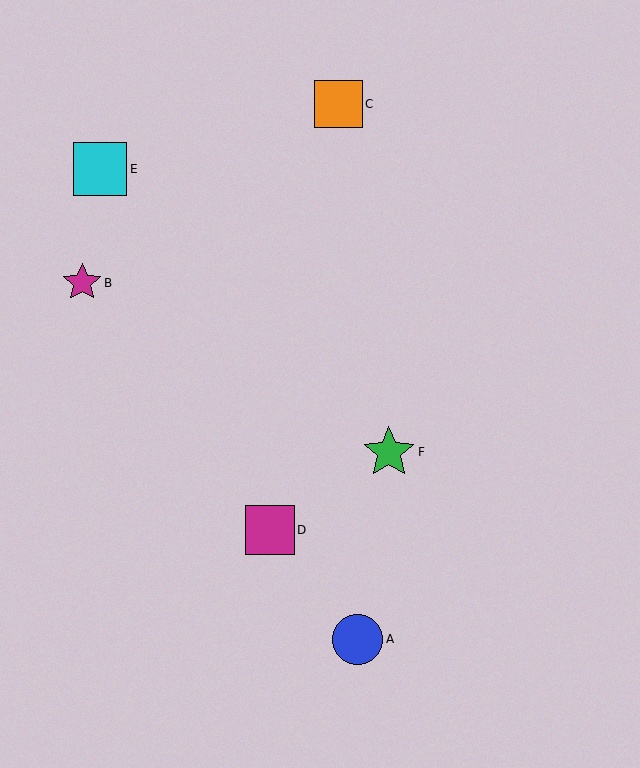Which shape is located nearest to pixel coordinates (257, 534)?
The magenta square (labeled D) at (270, 530) is nearest to that location.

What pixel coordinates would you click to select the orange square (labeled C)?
Click at (338, 104) to select the orange square C.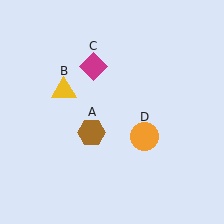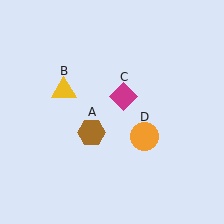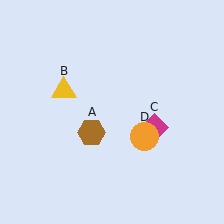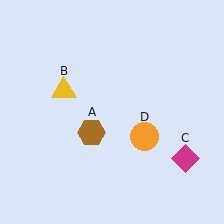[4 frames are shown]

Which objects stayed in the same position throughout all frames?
Brown hexagon (object A) and yellow triangle (object B) and orange circle (object D) remained stationary.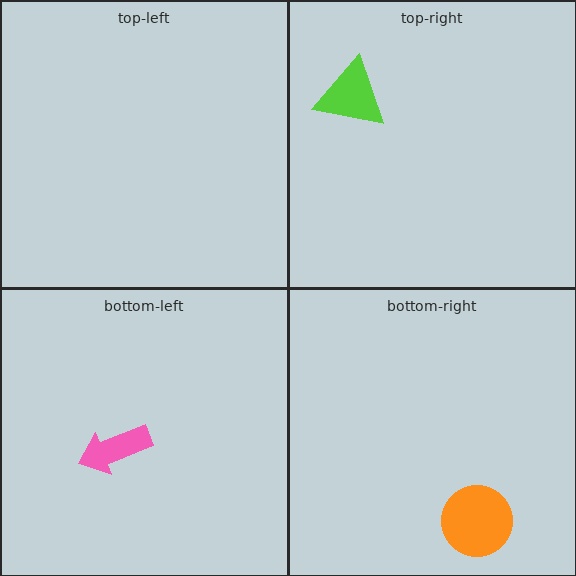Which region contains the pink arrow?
The bottom-left region.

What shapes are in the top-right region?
The lime triangle.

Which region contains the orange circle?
The bottom-right region.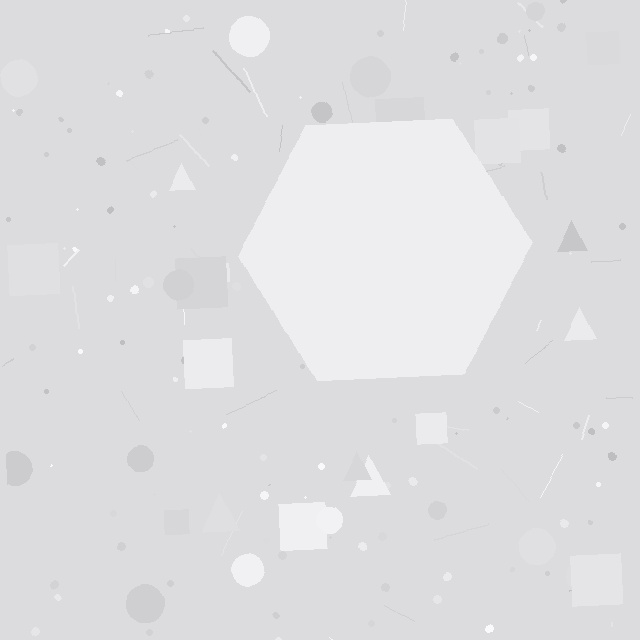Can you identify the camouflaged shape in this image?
The camouflaged shape is a hexagon.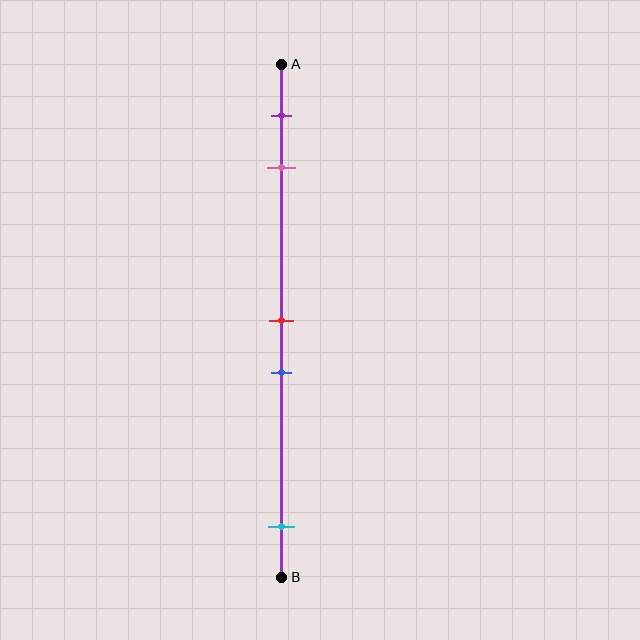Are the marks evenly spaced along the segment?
No, the marks are not evenly spaced.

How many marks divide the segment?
There are 5 marks dividing the segment.